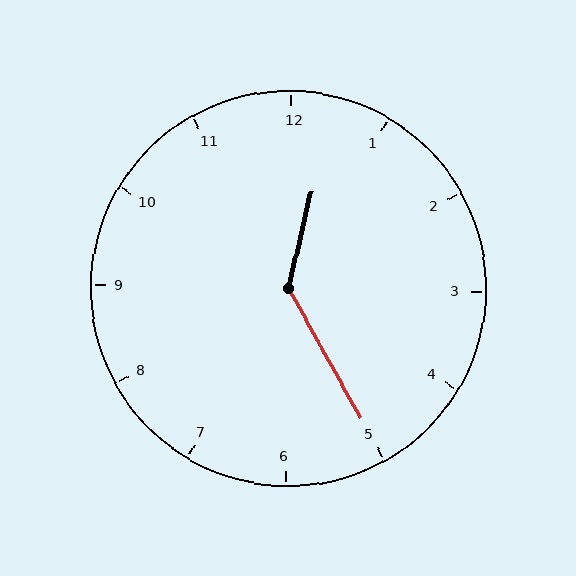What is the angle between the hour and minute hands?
Approximately 138 degrees.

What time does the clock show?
12:25.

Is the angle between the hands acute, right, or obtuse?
It is obtuse.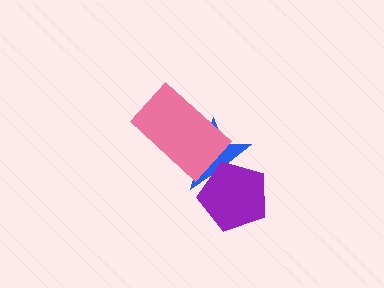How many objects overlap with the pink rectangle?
1 object overlaps with the pink rectangle.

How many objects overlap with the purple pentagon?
1 object overlaps with the purple pentagon.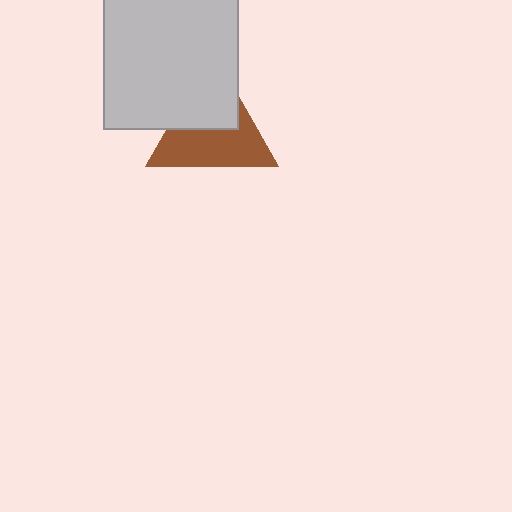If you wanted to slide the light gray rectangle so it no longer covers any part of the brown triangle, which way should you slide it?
Slide it toward the upper-left — that is the most direct way to separate the two shapes.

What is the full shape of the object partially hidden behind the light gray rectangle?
The partially hidden object is a brown triangle.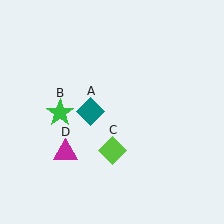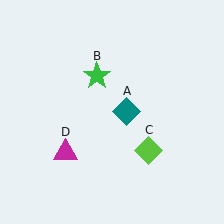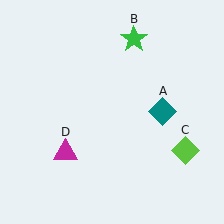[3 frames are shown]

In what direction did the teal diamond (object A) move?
The teal diamond (object A) moved right.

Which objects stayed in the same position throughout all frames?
Magenta triangle (object D) remained stationary.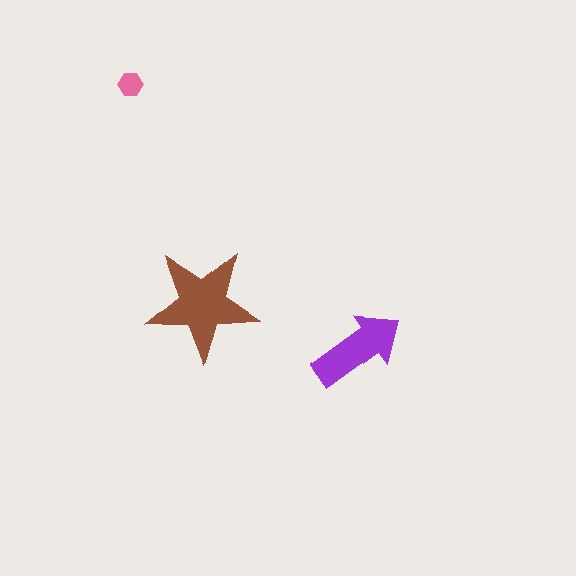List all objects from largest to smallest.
The brown star, the purple arrow, the pink hexagon.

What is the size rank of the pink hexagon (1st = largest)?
3rd.